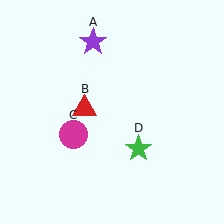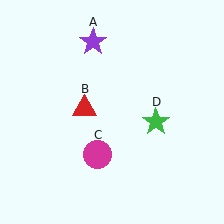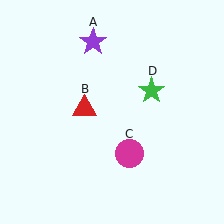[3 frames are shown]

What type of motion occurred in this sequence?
The magenta circle (object C), green star (object D) rotated counterclockwise around the center of the scene.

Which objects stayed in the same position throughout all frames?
Purple star (object A) and red triangle (object B) remained stationary.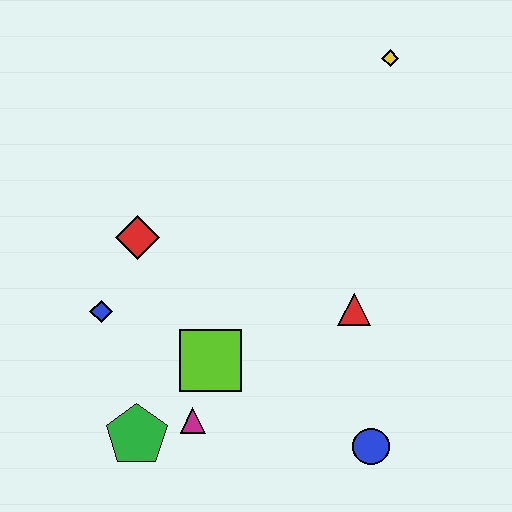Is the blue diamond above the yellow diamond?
No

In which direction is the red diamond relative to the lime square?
The red diamond is above the lime square.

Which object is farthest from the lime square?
The yellow diamond is farthest from the lime square.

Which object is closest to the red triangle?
The blue circle is closest to the red triangle.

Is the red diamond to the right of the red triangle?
No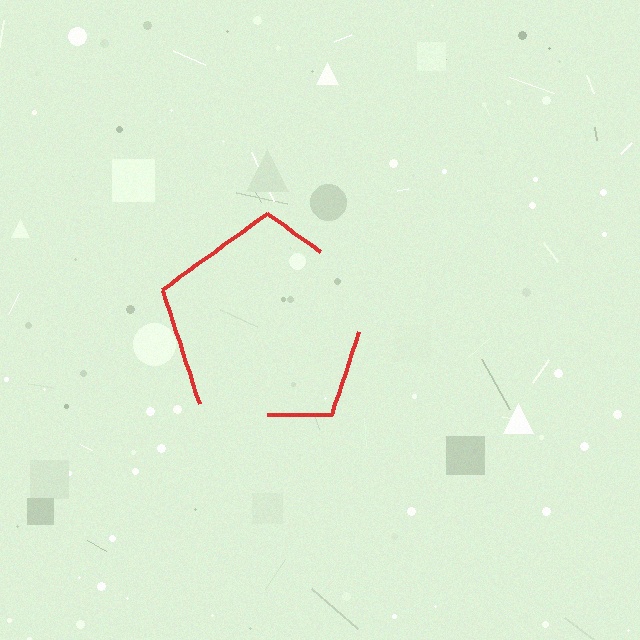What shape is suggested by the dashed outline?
The dashed outline suggests a pentagon.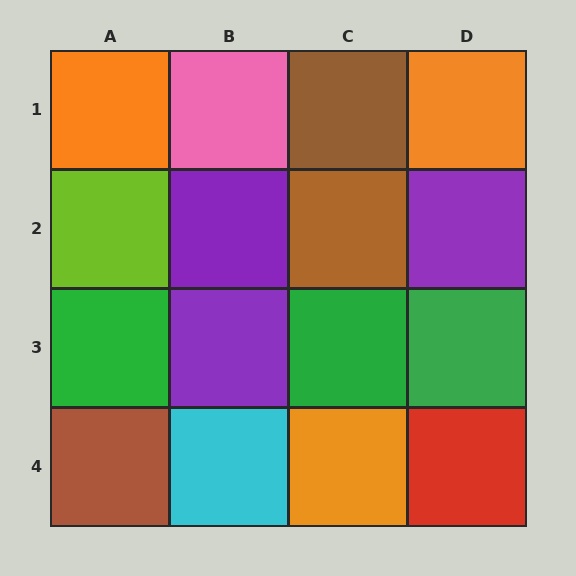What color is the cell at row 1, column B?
Pink.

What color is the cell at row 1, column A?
Orange.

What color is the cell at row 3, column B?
Purple.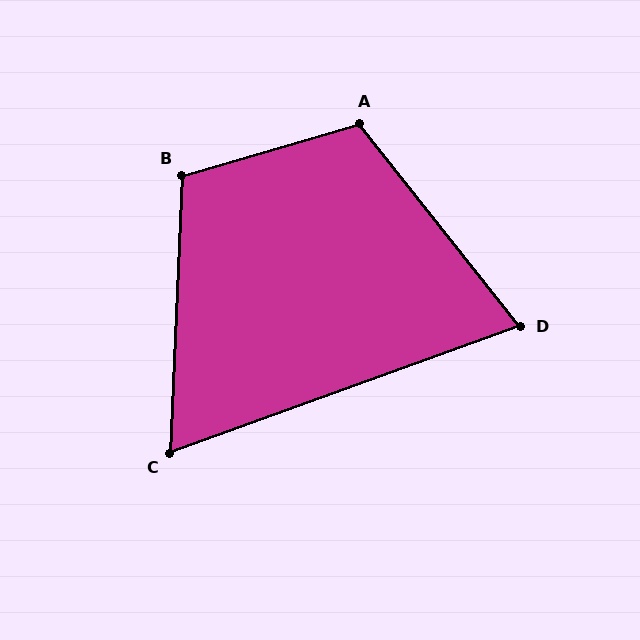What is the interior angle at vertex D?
Approximately 71 degrees (acute).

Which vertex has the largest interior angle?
A, at approximately 112 degrees.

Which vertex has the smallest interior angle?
C, at approximately 68 degrees.